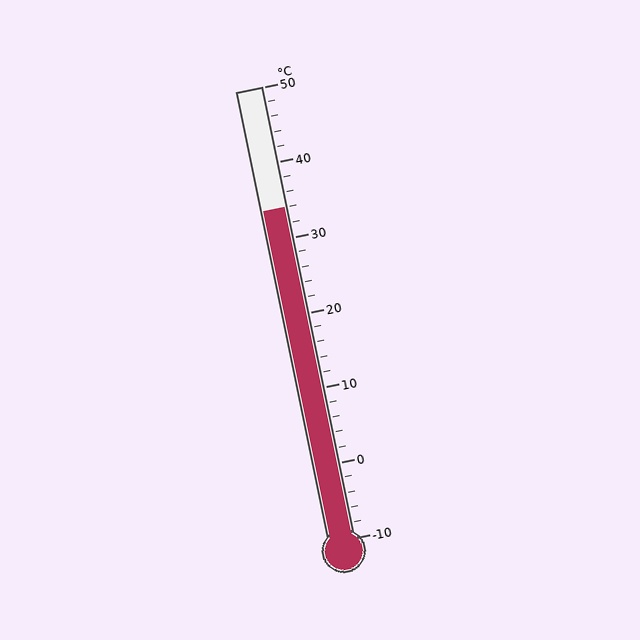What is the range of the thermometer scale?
The thermometer scale ranges from -10°C to 50°C.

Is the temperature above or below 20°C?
The temperature is above 20°C.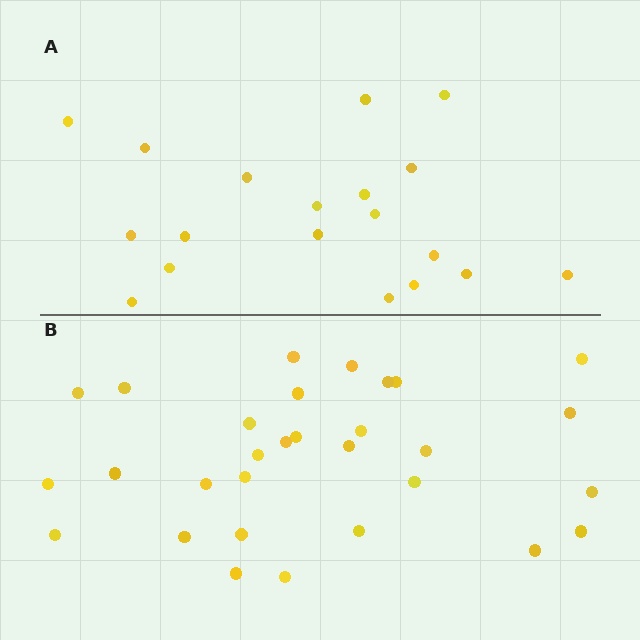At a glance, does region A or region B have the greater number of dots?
Region B (the bottom region) has more dots.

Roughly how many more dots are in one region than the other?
Region B has roughly 12 or so more dots than region A.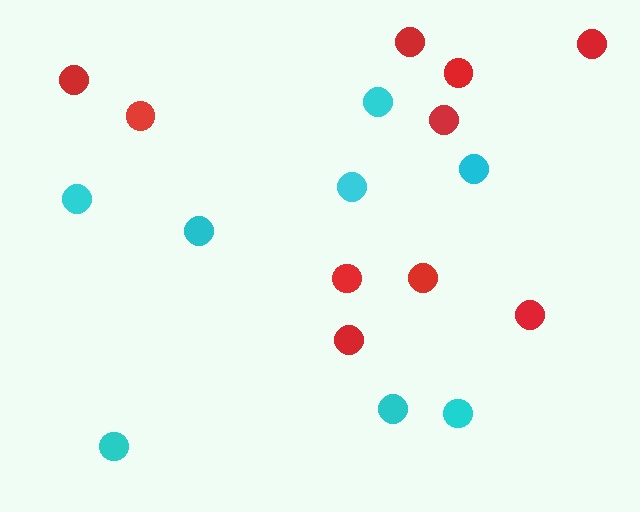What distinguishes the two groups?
There are 2 groups: one group of red circles (10) and one group of cyan circles (8).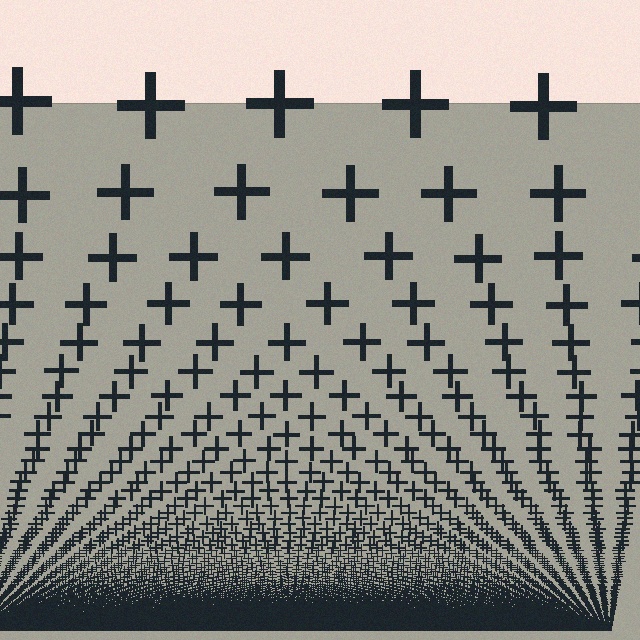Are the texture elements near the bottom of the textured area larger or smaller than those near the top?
Smaller. The gradient is inverted — elements near the bottom are smaller and denser.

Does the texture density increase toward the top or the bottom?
Density increases toward the bottom.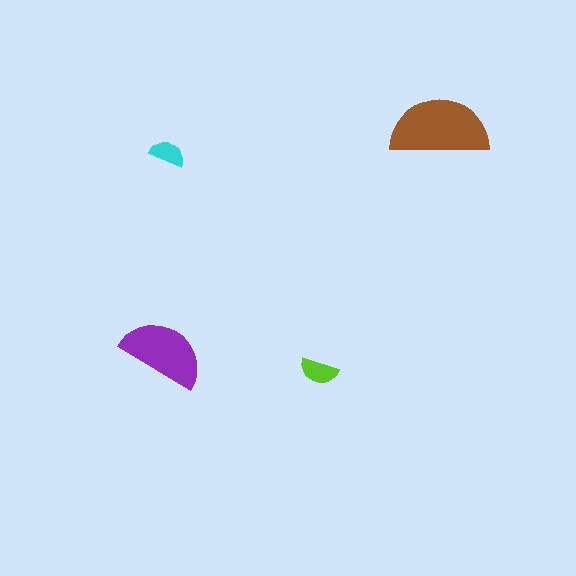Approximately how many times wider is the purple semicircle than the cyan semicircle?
About 2.5 times wider.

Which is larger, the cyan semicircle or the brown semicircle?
The brown one.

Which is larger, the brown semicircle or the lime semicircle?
The brown one.